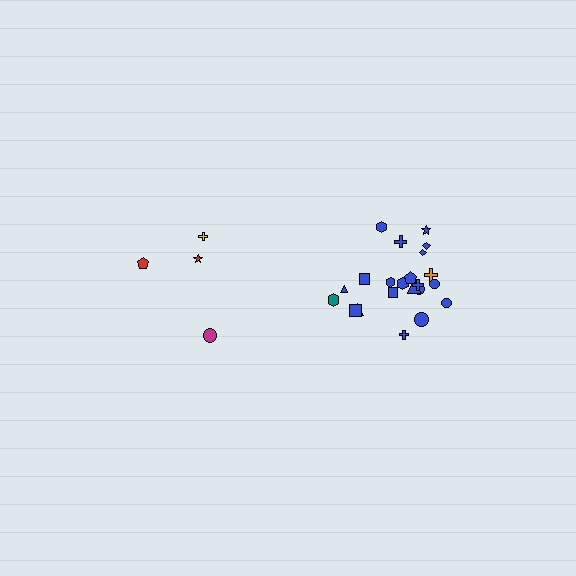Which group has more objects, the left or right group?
The right group.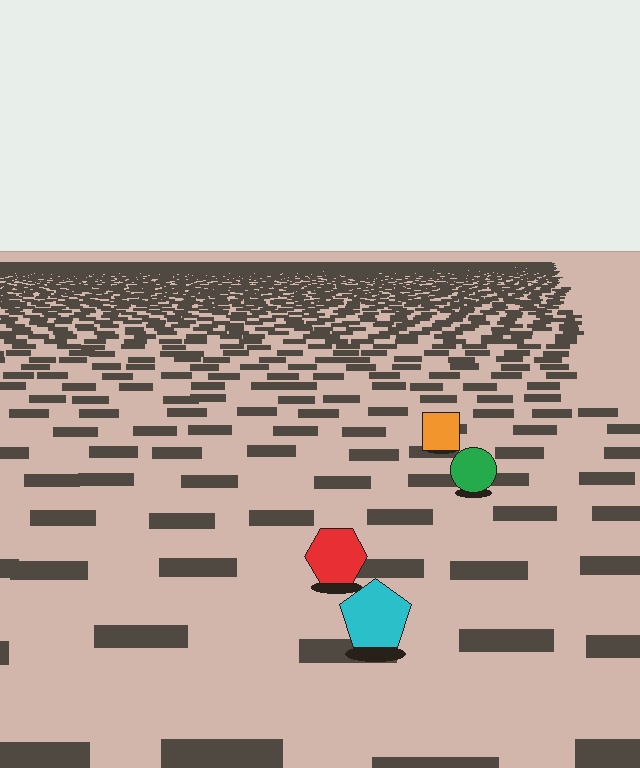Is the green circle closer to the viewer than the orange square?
Yes. The green circle is closer — you can tell from the texture gradient: the ground texture is coarser near it.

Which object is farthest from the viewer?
The orange square is farthest from the viewer. It appears smaller and the ground texture around it is denser.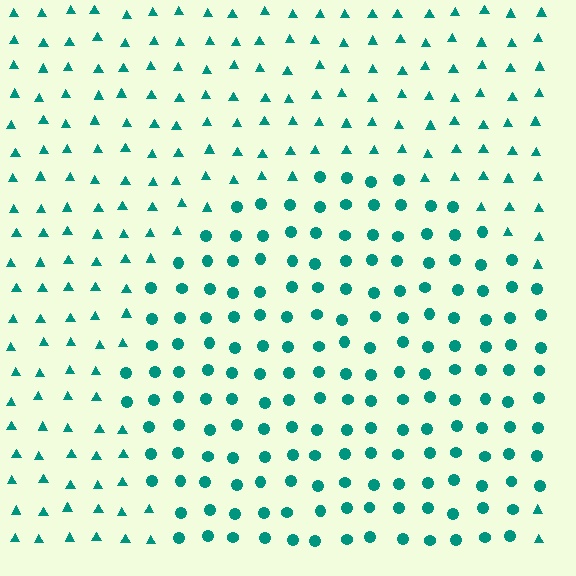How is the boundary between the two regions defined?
The boundary is defined by a change in element shape: circles inside vs. triangles outside. All elements share the same color and spacing.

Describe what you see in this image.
The image is filled with small teal elements arranged in a uniform grid. A circle-shaped region contains circles, while the surrounding area contains triangles. The boundary is defined purely by the change in element shape.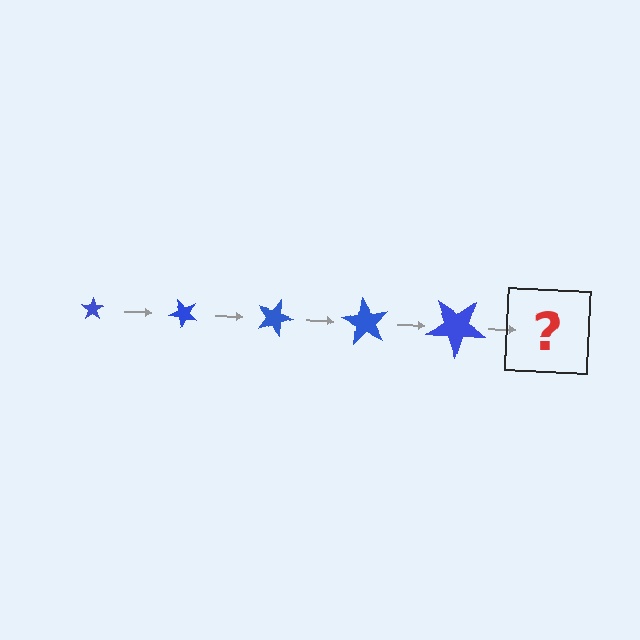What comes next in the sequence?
The next element should be a star, larger than the previous one and rotated 225 degrees from the start.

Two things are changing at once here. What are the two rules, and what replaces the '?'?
The two rules are that the star grows larger each step and it rotates 45 degrees each step. The '?' should be a star, larger than the previous one and rotated 225 degrees from the start.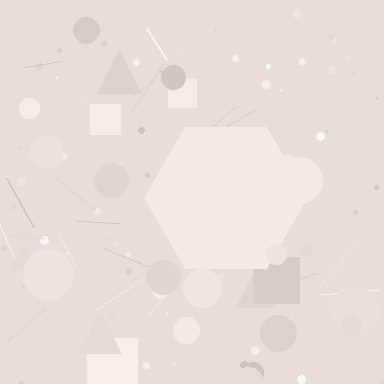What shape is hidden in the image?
A hexagon is hidden in the image.